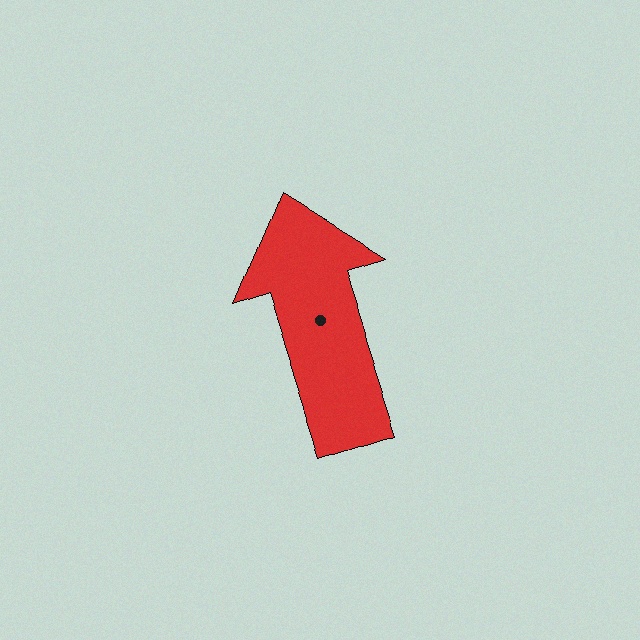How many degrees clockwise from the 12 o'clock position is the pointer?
Approximately 342 degrees.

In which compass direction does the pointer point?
North.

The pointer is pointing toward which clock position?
Roughly 11 o'clock.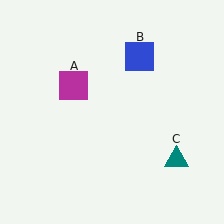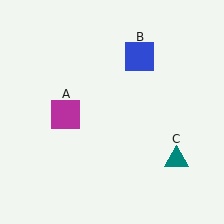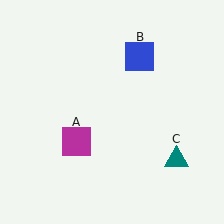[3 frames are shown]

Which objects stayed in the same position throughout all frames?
Blue square (object B) and teal triangle (object C) remained stationary.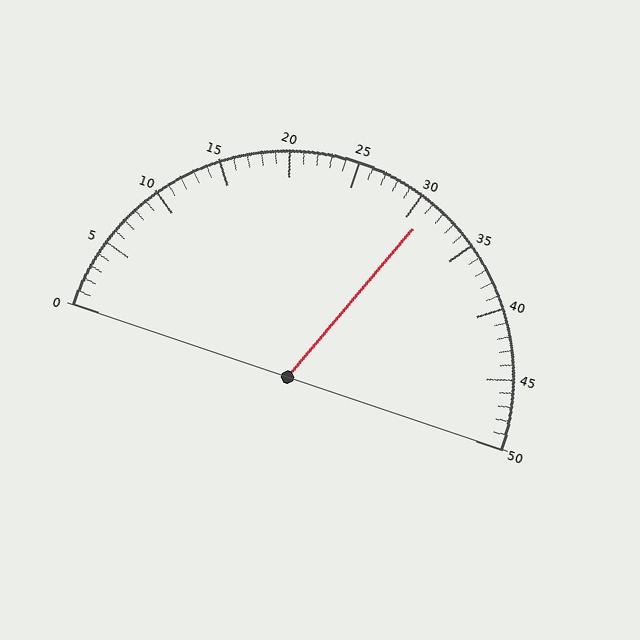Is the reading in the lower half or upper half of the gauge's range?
The reading is in the upper half of the range (0 to 50).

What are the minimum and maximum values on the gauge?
The gauge ranges from 0 to 50.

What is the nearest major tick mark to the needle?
The nearest major tick mark is 30.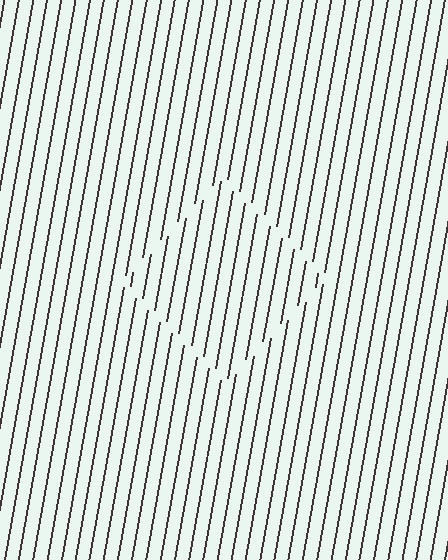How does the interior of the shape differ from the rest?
The interior of the shape contains the same grating, shifted by half a period — the contour is defined by the phase discontinuity where line-ends from the inner and outer gratings abut.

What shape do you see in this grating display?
An illusory square. The interior of the shape contains the same grating, shifted by half a period — the contour is defined by the phase discontinuity where line-ends from the inner and outer gratings abut.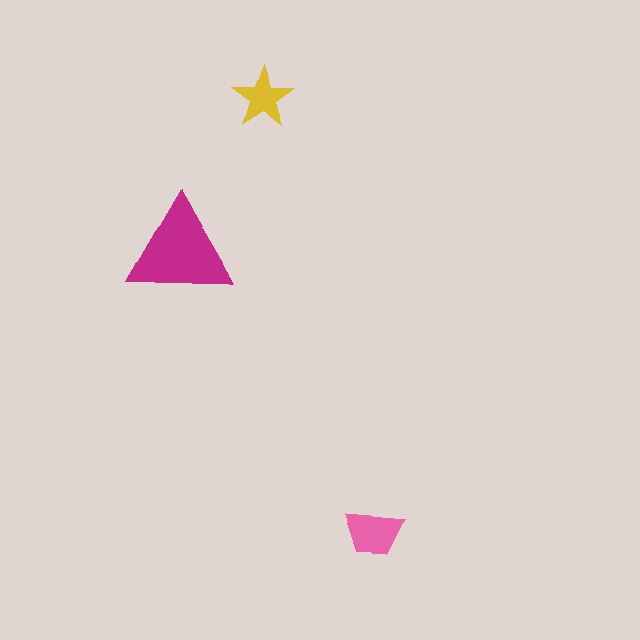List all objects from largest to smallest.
The magenta triangle, the pink trapezoid, the yellow star.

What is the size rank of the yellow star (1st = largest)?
3rd.